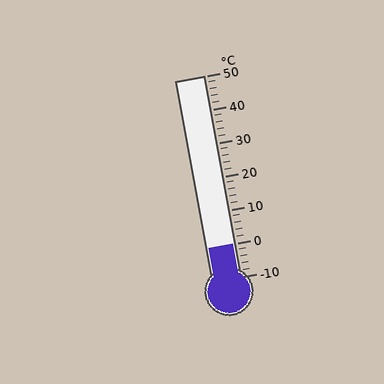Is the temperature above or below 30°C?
The temperature is below 30°C.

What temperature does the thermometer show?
The thermometer shows approximately 0°C.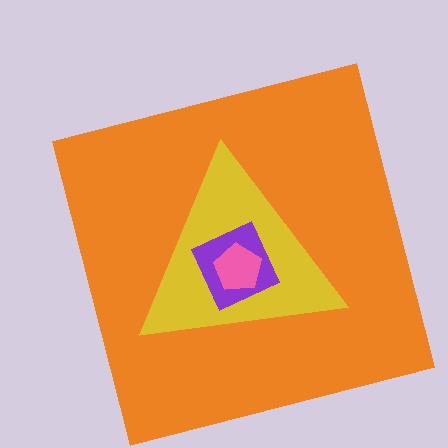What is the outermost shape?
The orange square.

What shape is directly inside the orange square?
The yellow triangle.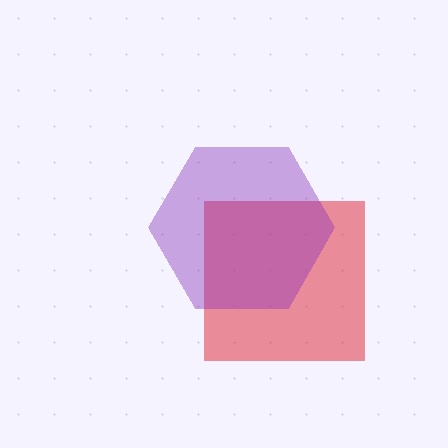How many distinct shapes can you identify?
There are 2 distinct shapes: a red square, a purple hexagon.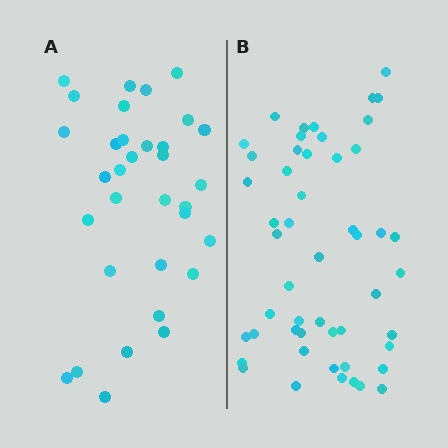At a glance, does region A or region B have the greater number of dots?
Region B (the right region) has more dots.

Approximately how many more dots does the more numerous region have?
Region B has approximately 20 more dots than region A.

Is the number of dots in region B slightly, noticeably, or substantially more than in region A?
Region B has substantially more. The ratio is roughly 1.5 to 1.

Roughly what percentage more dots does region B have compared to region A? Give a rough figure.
About 55% more.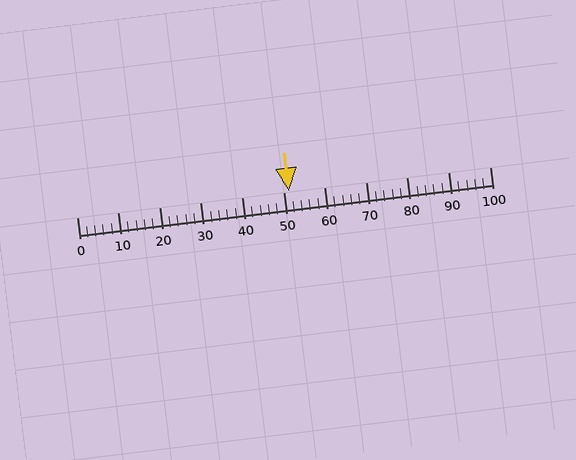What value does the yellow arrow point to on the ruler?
The yellow arrow points to approximately 51.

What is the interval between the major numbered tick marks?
The major tick marks are spaced 10 units apart.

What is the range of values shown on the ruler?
The ruler shows values from 0 to 100.